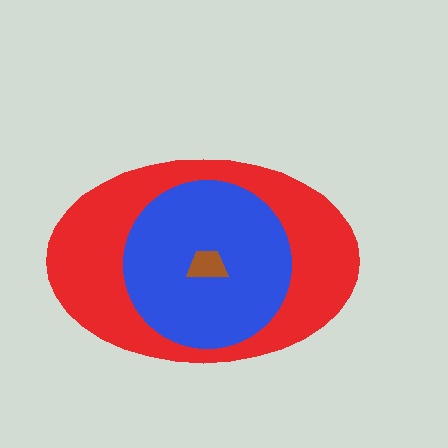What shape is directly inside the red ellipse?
The blue circle.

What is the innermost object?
The brown trapezoid.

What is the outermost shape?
The red ellipse.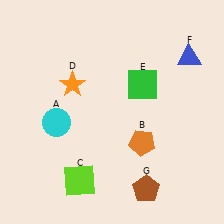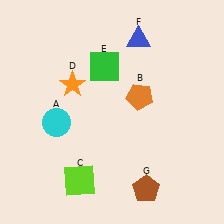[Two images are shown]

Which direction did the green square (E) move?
The green square (E) moved left.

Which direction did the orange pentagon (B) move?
The orange pentagon (B) moved up.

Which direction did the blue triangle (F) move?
The blue triangle (F) moved left.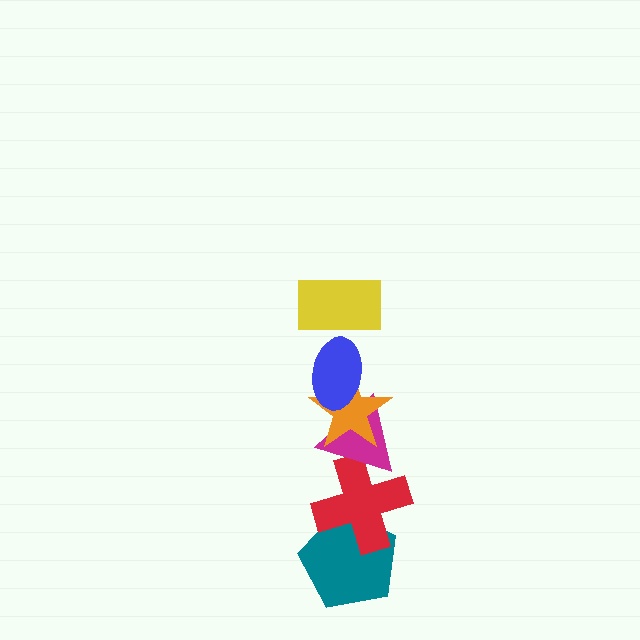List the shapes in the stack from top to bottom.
From top to bottom: the yellow rectangle, the blue ellipse, the orange star, the magenta triangle, the red cross, the teal pentagon.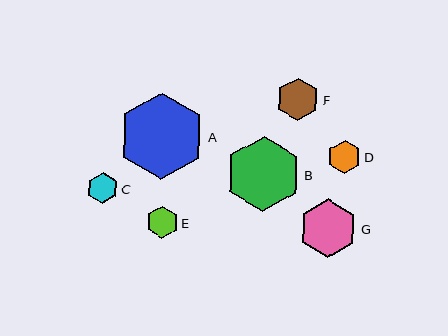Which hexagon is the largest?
Hexagon A is the largest with a size of approximately 87 pixels.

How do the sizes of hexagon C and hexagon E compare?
Hexagon C and hexagon E are approximately the same size.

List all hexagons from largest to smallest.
From largest to smallest: A, B, G, F, D, C, E.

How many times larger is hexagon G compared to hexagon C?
Hexagon G is approximately 1.9 times the size of hexagon C.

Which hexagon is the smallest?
Hexagon E is the smallest with a size of approximately 32 pixels.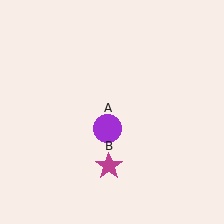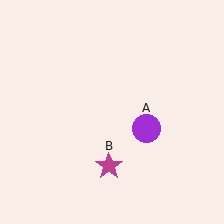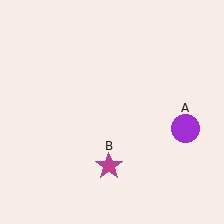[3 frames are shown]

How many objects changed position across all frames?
1 object changed position: purple circle (object A).